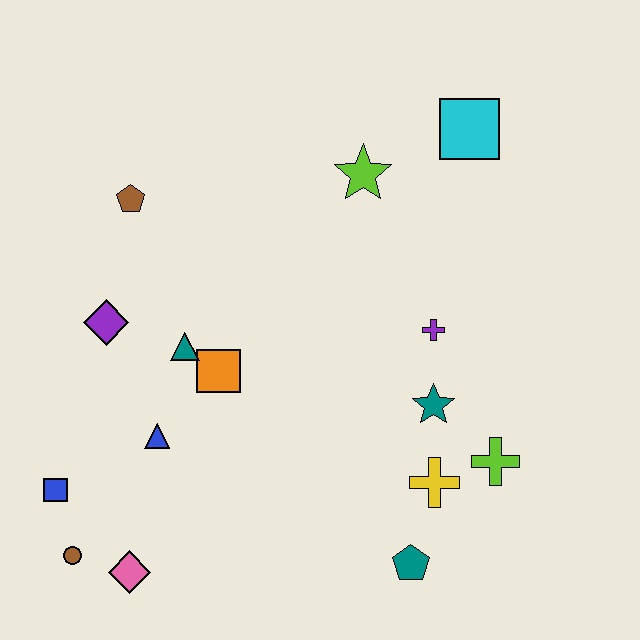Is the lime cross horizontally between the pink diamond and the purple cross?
No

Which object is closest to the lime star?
The cyan square is closest to the lime star.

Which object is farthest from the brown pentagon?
The teal pentagon is farthest from the brown pentagon.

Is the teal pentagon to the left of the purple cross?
Yes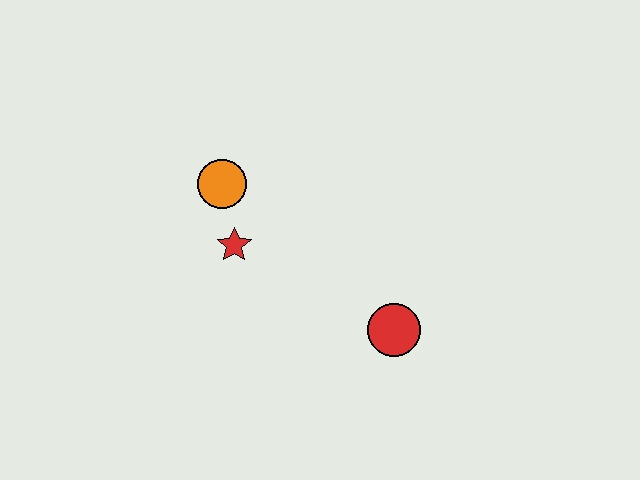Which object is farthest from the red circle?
The orange circle is farthest from the red circle.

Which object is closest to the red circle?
The red star is closest to the red circle.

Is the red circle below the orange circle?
Yes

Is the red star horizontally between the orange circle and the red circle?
Yes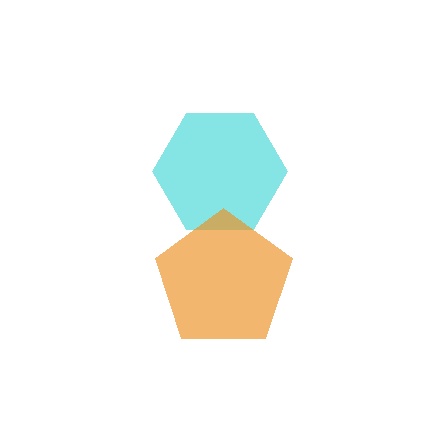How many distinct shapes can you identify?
There are 2 distinct shapes: a cyan hexagon, an orange pentagon.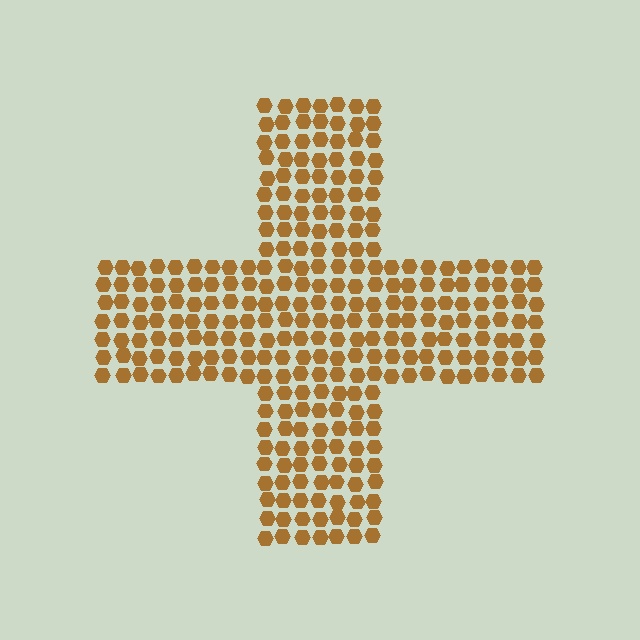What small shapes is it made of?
It is made of small hexagons.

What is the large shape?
The large shape is a cross.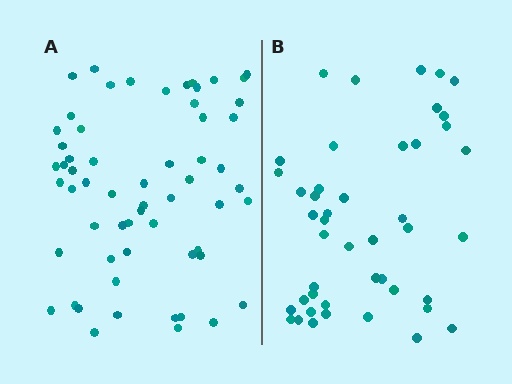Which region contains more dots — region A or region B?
Region A (the left region) has more dots.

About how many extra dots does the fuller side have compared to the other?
Region A has approximately 15 more dots than region B.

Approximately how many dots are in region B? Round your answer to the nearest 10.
About 40 dots. (The exact count is 45, which rounds to 40.)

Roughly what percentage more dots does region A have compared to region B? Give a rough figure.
About 35% more.